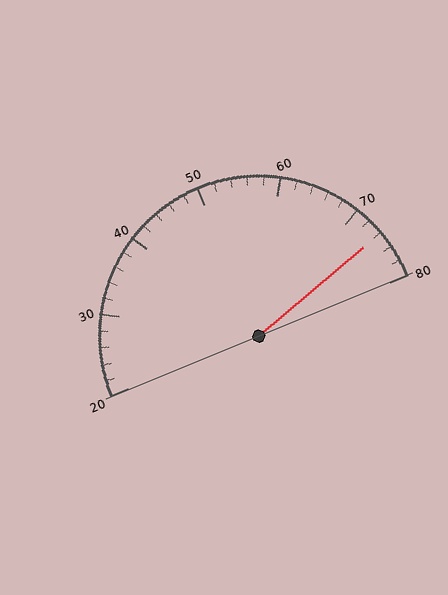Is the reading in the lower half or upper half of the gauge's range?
The reading is in the upper half of the range (20 to 80).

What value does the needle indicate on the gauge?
The needle indicates approximately 74.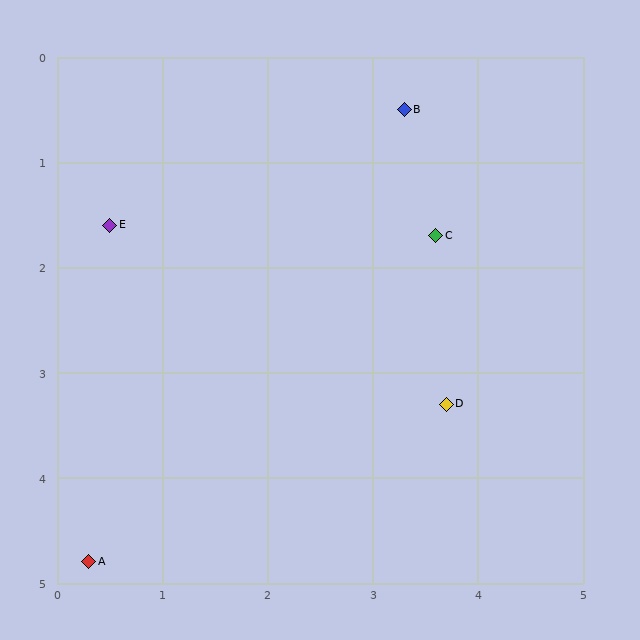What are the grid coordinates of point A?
Point A is at approximately (0.3, 4.8).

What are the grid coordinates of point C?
Point C is at approximately (3.6, 1.7).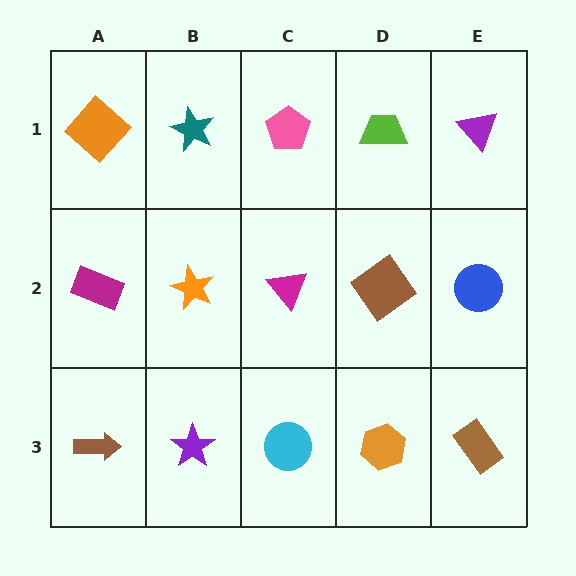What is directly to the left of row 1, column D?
A pink pentagon.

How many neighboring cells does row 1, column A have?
2.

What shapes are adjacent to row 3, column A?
A magenta rectangle (row 2, column A), a purple star (row 3, column B).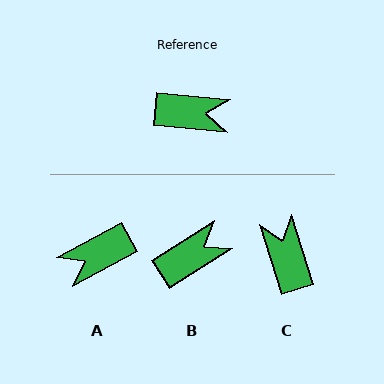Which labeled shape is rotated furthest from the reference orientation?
A, about 146 degrees away.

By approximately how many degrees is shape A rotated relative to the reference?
Approximately 146 degrees clockwise.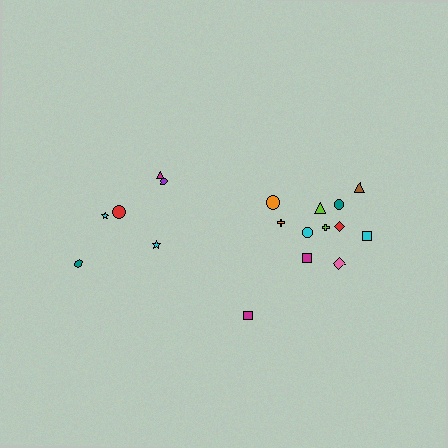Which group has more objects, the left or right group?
The right group.